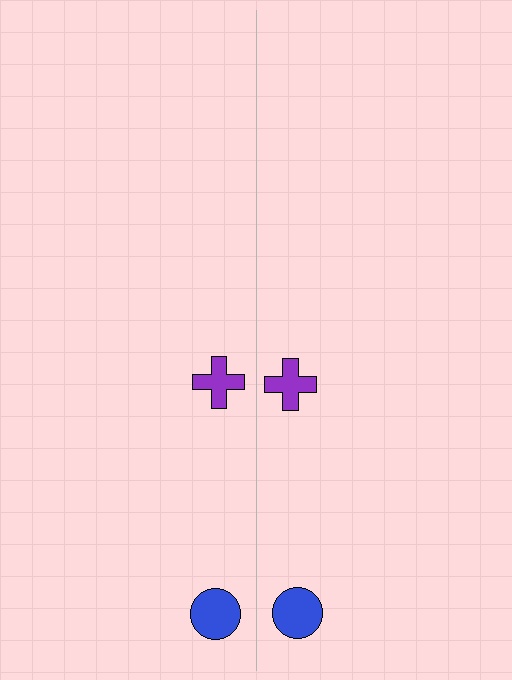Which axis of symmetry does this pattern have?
The pattern has a vertical axis of symmetry running through the center of the image.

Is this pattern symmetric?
Yes, this pattern has bilateral (reflection) symmetry.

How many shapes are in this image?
There are 4 shapes in this image.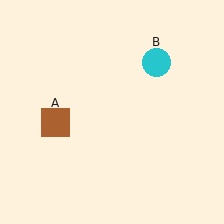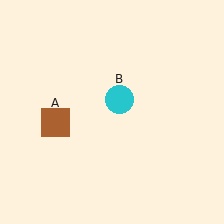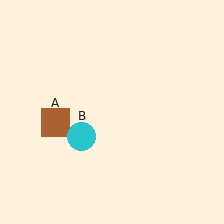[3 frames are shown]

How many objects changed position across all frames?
1 object changed position: cyan circle (object B).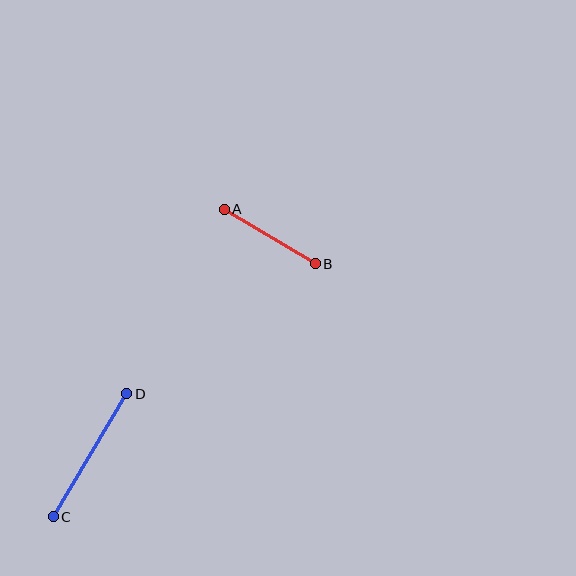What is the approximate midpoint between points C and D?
The midpoint is at approximately (90, 455) pixels.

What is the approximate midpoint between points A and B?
The midpoint is at approximately (270, 236) pixels.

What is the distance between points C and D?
The distance is approximately 144 pixels.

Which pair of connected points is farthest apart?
Points C and D are farthest apart.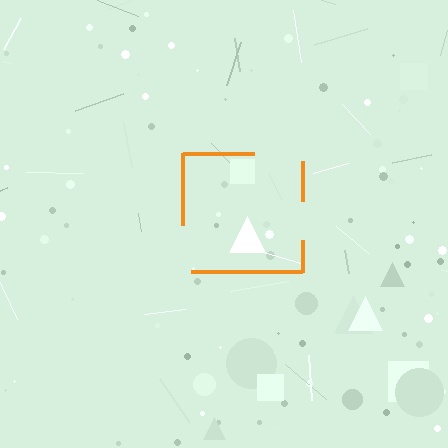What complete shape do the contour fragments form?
The contour fragments form a square.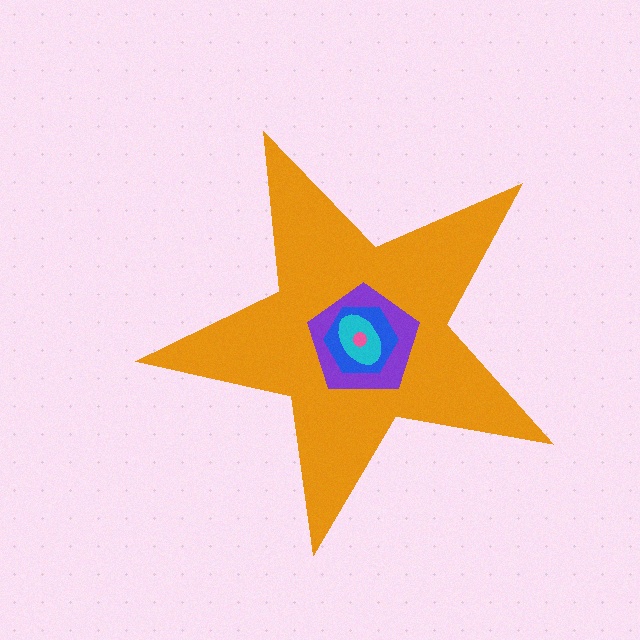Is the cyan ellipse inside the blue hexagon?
Yes.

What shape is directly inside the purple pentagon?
The blue hexagon.